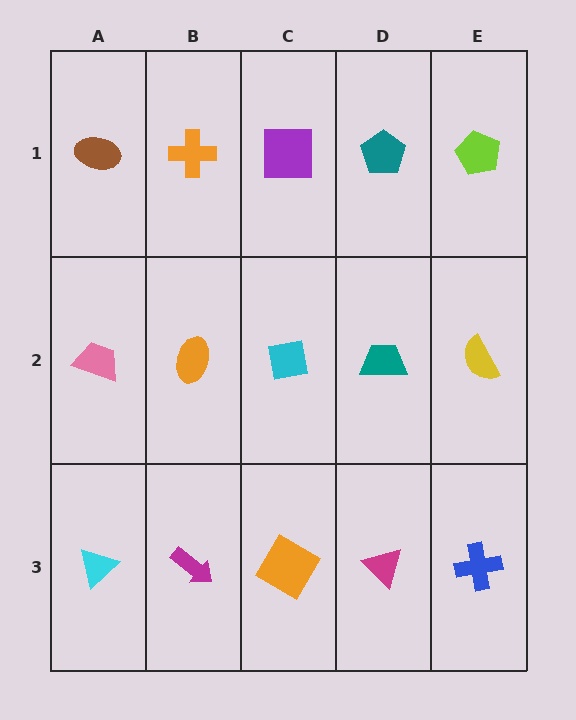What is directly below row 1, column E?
A yellow semicircle.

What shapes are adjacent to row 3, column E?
A yellow semicircle (row 2, column E), a magenta triangle (row 3, column D).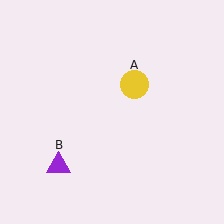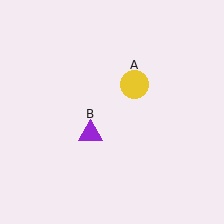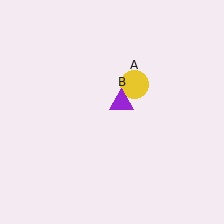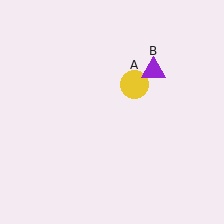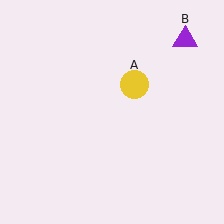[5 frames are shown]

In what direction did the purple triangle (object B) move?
The purple triangle (object B) moved up and to the right.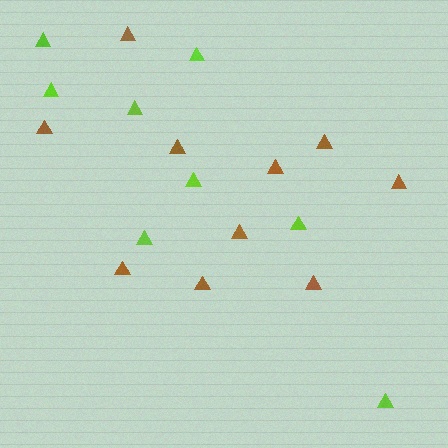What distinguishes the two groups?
There are 2 groups: one group of brown triangles (10) and one group of lime triangles (8).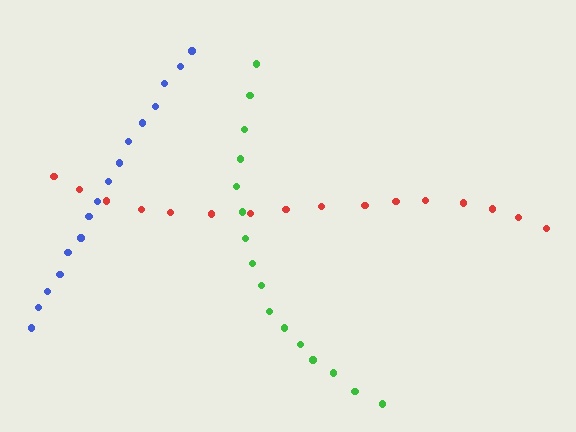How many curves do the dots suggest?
There are 3 distinct paths.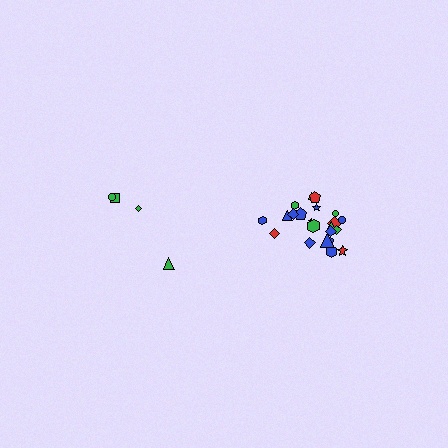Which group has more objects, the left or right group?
The right group.